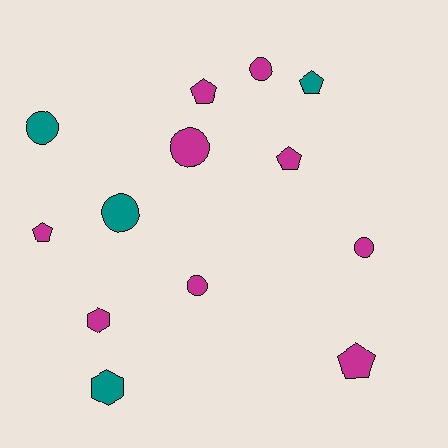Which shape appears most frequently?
Circle, with 6 objects.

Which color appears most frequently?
Magenta, with 9 objects.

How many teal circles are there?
There are 2 teal circles.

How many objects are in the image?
There are 13 objects.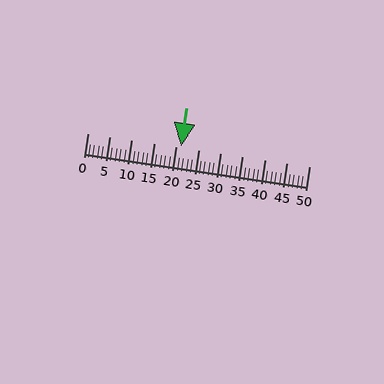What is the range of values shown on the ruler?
The ruler shows values from 0 to 50.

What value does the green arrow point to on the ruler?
The green arrow points to approximately 21.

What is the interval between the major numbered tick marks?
The major tick marks are spaced 5 units apart.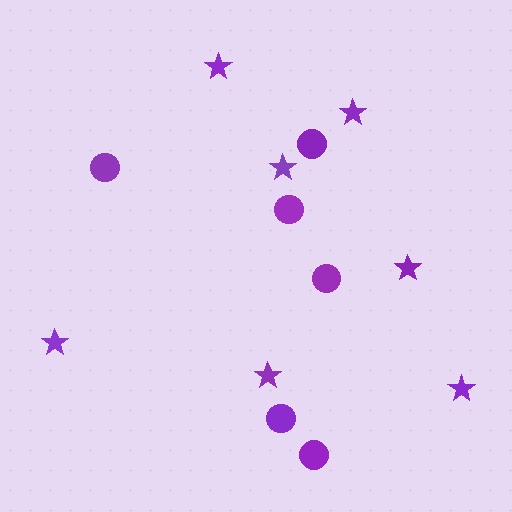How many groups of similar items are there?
There are 2 groups: one group of circles (6) and one group of stars (7).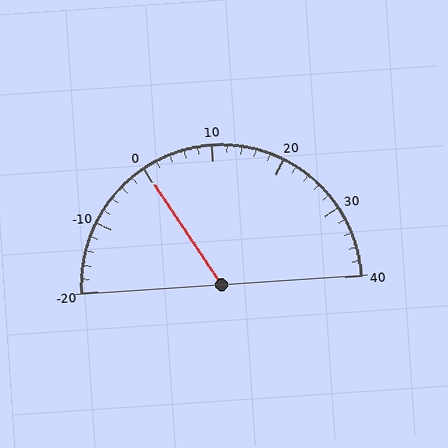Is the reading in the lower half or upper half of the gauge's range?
The reading is in the lower half of the range (-20 to 40).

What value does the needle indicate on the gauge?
The needle indicates approximately 0.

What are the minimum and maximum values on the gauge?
The gauge ranges from -20 to 40.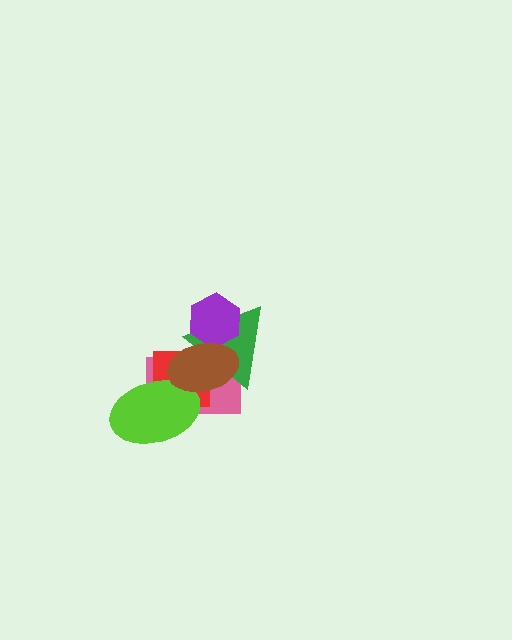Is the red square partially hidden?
Yes, it is partially covered by another shape.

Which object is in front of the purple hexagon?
The brown ellipse is in front of the purple hexagon.